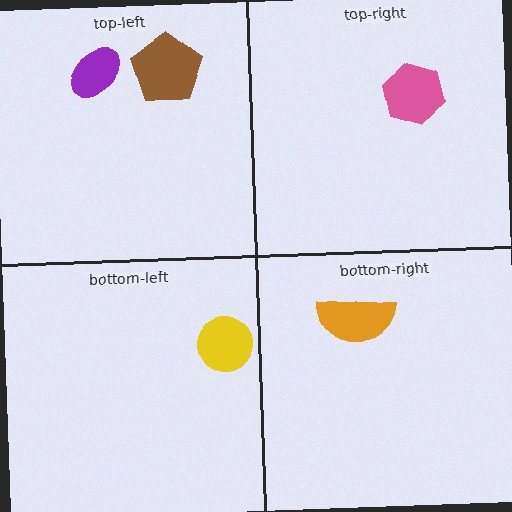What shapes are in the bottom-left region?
The yellow circle.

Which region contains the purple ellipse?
The top-left region.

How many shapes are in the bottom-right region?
1.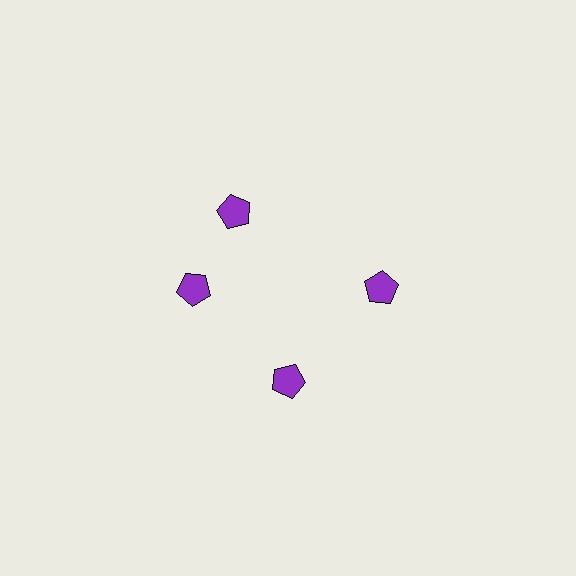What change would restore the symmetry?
The symmetry would be restored by rotating it back into even spacing with its neighbors so that all 4 pentagons sit at equal angles and equal distance from the center.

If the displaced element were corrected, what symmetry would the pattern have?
It would have 4-fold rotational symmetry — the pattern would map onto itself every 90 degrees.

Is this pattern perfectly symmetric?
No. The 4 purple pentagons are arranged in a ring, but one element near the 12 o'clock position is rotated out of alignment along the ring, breaking the 4-fold rotational symmetry.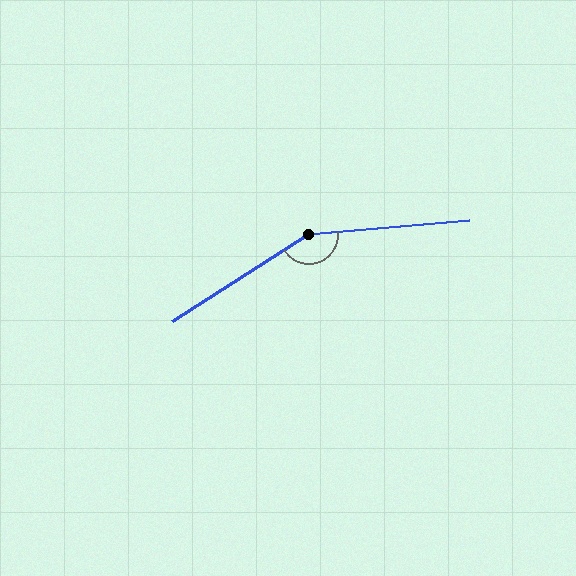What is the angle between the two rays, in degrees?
Approximately 153 degrees.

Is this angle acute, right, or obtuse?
It is obtuse.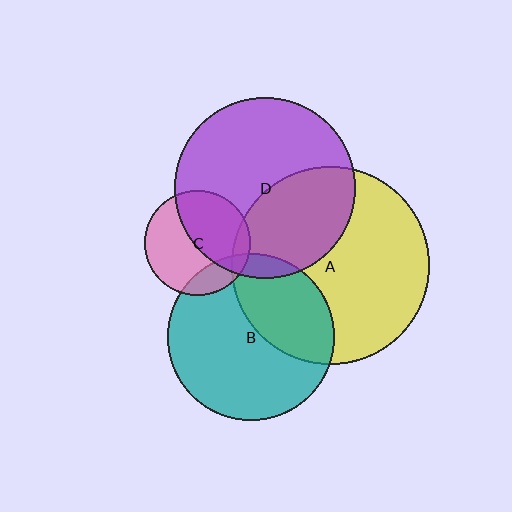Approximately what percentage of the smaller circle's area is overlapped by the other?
Approximately 10%.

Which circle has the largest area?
Circle A (yellow).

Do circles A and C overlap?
Yes.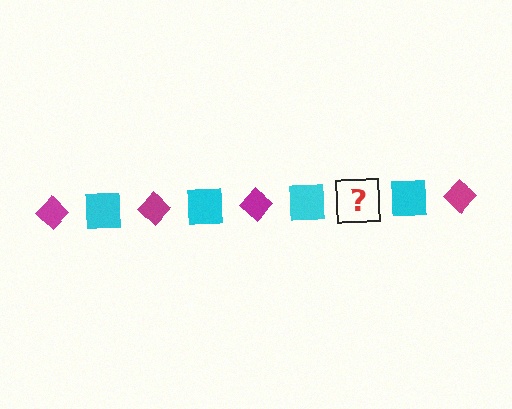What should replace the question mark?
The question mark should be replaced with a magenta diamond.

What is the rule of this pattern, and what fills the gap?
The rule is that the pattern alternates between magenta diamond and cyan square. The gap should be filled with a magenta diamond.